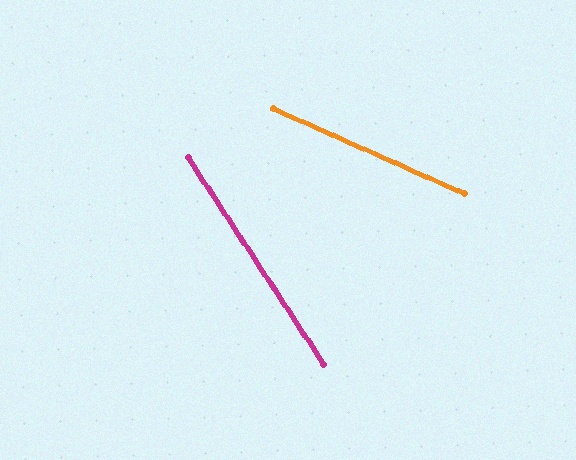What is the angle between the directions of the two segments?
Approximately 33 degrees.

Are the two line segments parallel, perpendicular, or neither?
Neither parallel nor perpendicular — they differ by about 33°.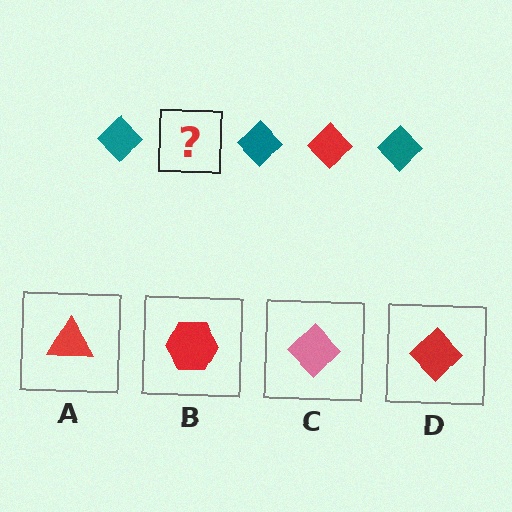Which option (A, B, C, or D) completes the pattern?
D.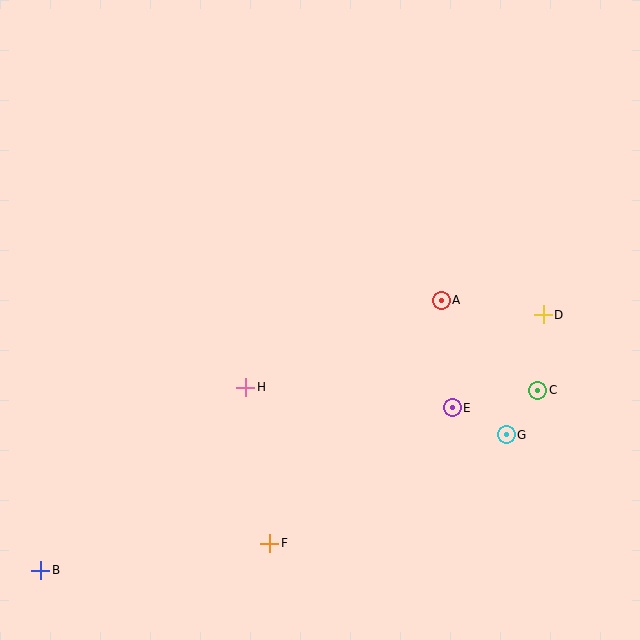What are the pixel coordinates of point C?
Point C is at (538, 390).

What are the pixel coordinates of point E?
Point E is at (452, 408).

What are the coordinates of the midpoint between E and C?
The midpoint between E and C is at (495, 399).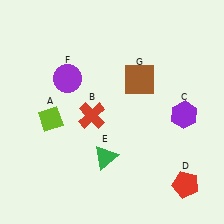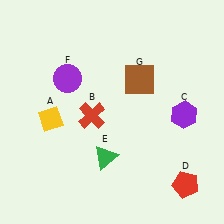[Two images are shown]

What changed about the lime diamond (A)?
In Image 1, A is lime. In Image 2, it changed to yellow.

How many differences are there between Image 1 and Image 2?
There is 1 difference between the two images.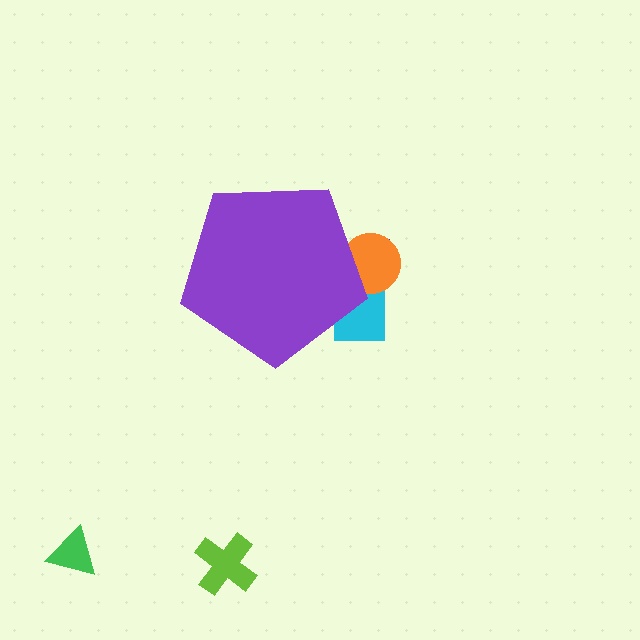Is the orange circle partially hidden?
Yes, the orange circle is partially hidden behind the purple pentagon.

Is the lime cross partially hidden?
No, the lime cross is fully visible.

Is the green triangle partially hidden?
No, the green triangle is fully visible.